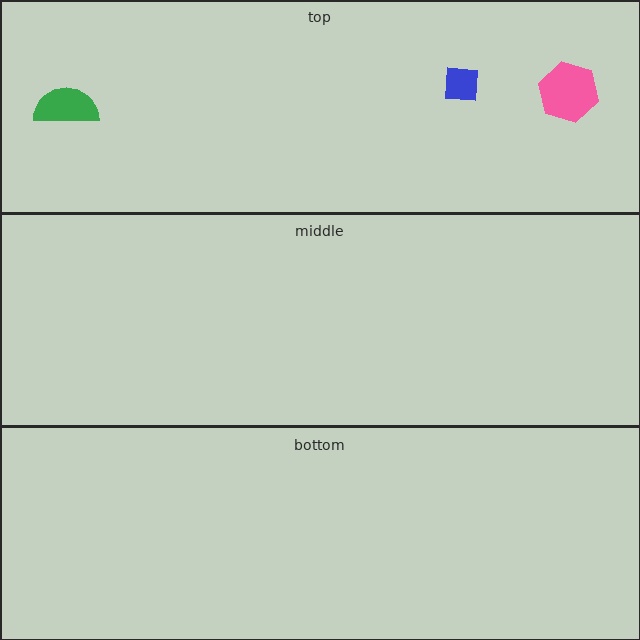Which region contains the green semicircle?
The top region.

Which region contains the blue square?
The top region.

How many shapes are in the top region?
3.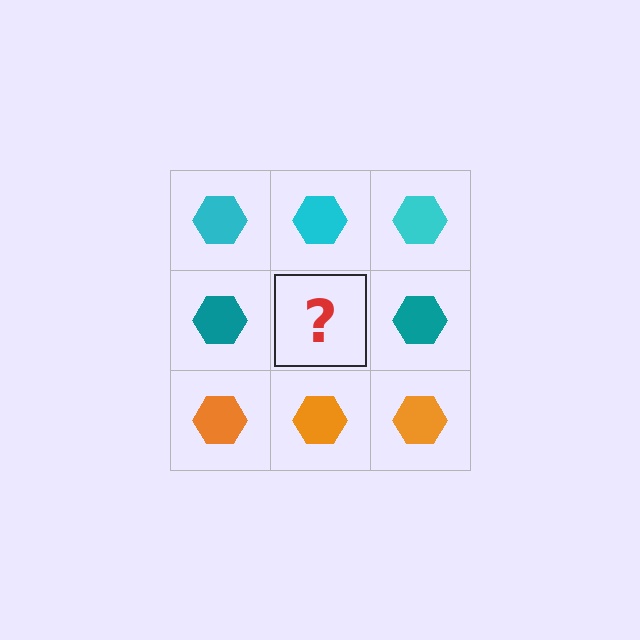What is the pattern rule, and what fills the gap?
The rule is that each row has a consistent color. The gap should be filled with a teal hexagon.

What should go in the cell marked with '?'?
The missing cell should contain a teal hexagon.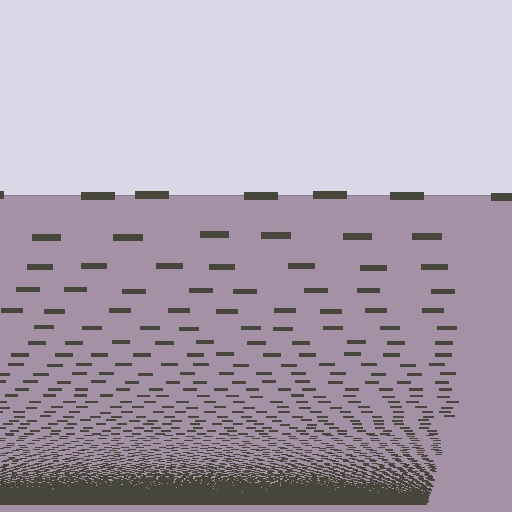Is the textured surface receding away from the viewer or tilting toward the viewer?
The surface appears to tilt toward the viewer. Texture elements get larger and sparser toward the top.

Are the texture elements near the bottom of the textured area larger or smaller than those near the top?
Smaller. The gradient is inverted — elements near the bottom are smaller and denser.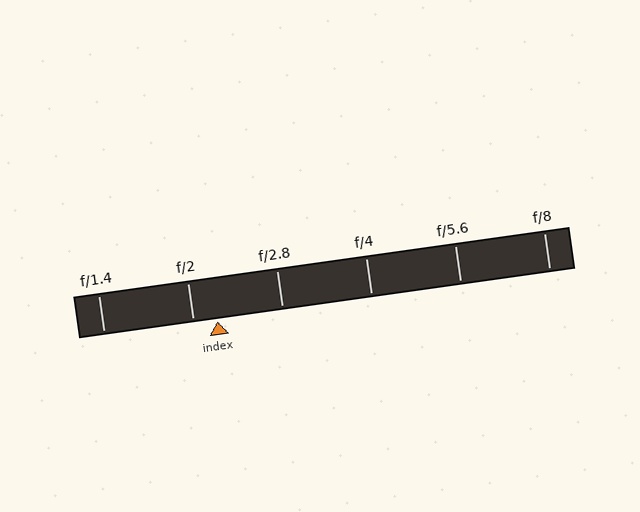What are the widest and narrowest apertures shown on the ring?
The widest aperture shown is f/1.4 and the narrowest is f/8.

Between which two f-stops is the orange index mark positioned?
The index mark is between f/2 and f/2.8.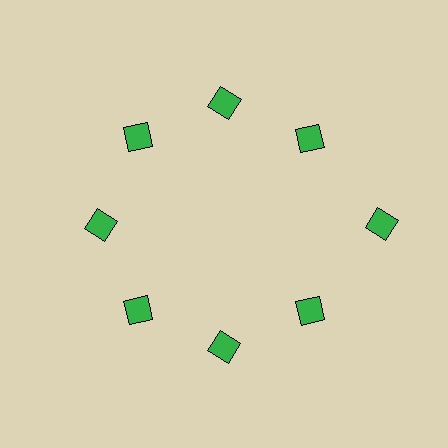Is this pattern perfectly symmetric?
No. The 8 green diamonds are arranged in a ring, but one element near the 3 o'clock position is pushed outward from the center, breaking the 8-fold rotational symmetry.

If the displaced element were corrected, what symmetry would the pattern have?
It would have 8-fold rotational symmetry — the pattern would map onto itself every 45 degrees.